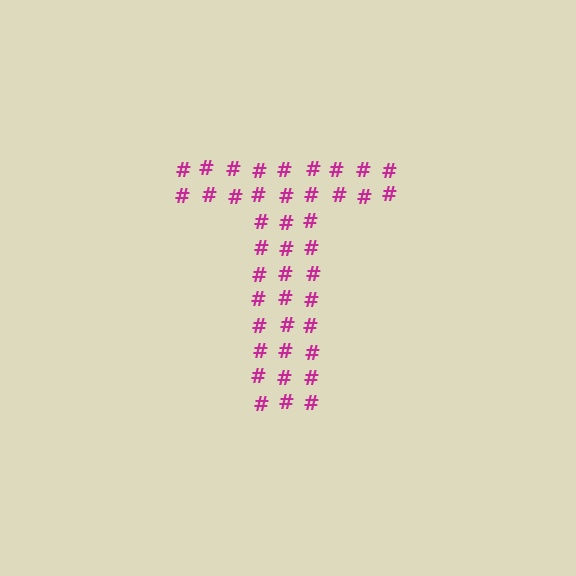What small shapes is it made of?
It is made of small hash symbols.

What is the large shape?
The large shape is the letter T.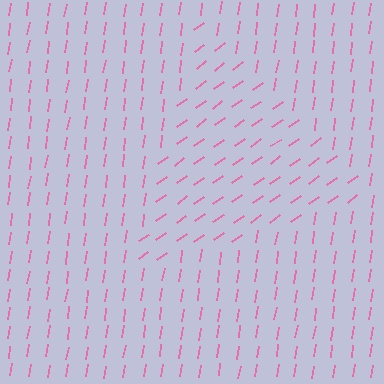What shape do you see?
I see a triangle.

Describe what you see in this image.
The image is filled with small pink line segments. A triangle region in the image has lines oriented differently from the surrounding lines, creating a visible texture boundary.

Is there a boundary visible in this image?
Yes, there is a texture boundary formed by a change in line orientation.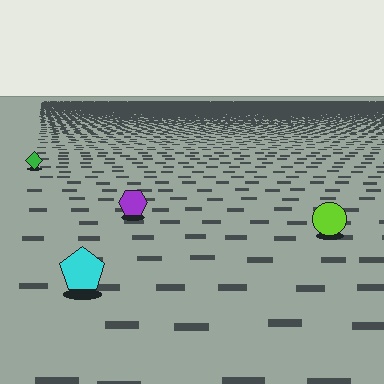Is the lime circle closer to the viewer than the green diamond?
Yes. The lime circle is closer — you can tell from the texture gradient: the ground texture is coarser near it.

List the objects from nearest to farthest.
From nearest to farthest: the cyan pentagon, the lime circle, the purple hexagon, the green diamond.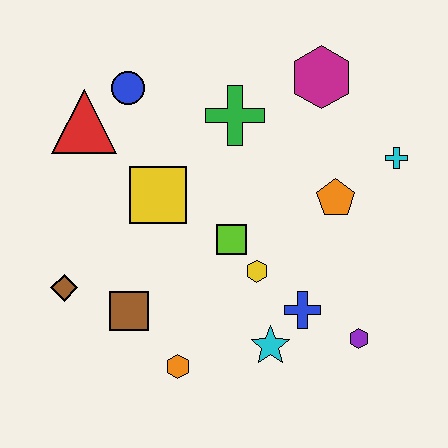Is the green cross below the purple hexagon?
No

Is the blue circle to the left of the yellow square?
Yes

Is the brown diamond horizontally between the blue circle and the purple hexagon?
No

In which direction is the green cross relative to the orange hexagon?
The green cross is above the orange hexagon.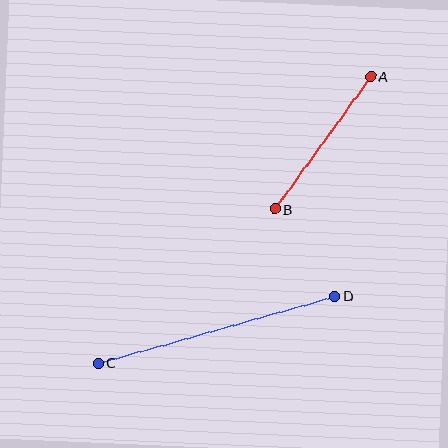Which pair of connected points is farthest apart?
Points C and D are farthest apart.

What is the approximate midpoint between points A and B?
The midpoint is at approximately (323, 143) pixels.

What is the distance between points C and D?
The distance is approximately 246 pixels.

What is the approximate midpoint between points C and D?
The midpoint is at approximately (216, 329) pixels.